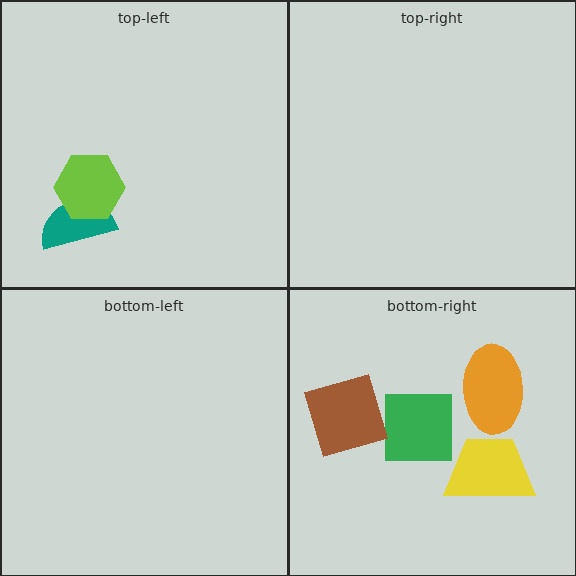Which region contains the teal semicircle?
The top-left region.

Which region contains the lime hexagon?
The top-left region.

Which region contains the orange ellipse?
The bottom-right region.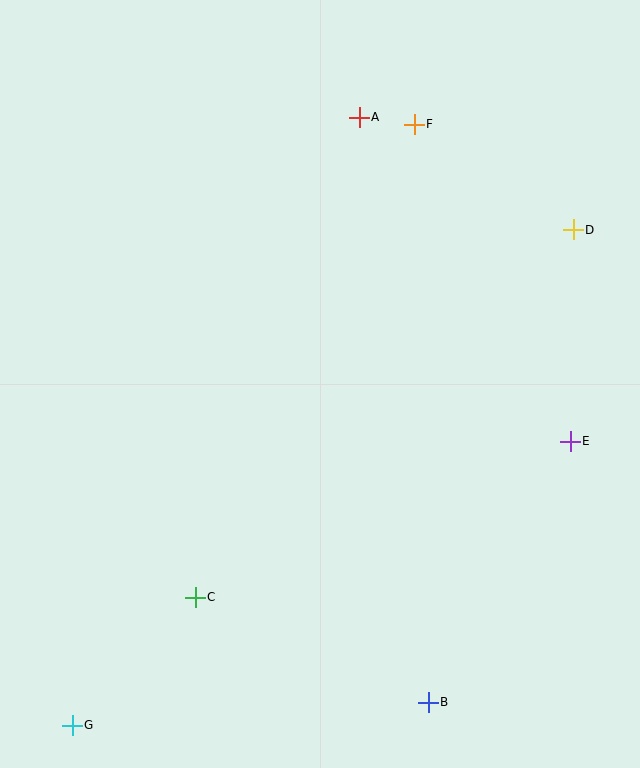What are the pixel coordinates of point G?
Point G is at (72, 725).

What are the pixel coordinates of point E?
Point E is at (570, 441).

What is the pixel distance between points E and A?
The distance between E and A is 387 pixels.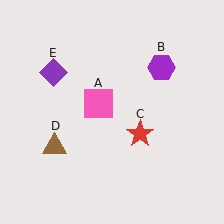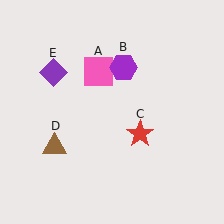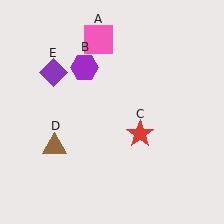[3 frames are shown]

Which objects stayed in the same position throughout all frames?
Red star (object C) and brown triangle (object D) and purple diamond (object E) remained stationary.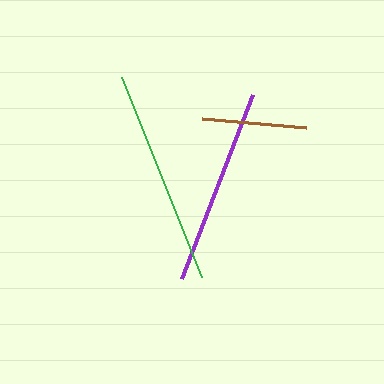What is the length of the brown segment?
The brown segment is approximately 104 pixels long.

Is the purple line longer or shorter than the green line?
The green line is longer than the purple line.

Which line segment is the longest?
The green line is the longest at approximately 215 pixels.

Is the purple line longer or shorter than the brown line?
The purple line is longer than the brown line.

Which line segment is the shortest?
The brown line is the shortest at approximately 104 pixels.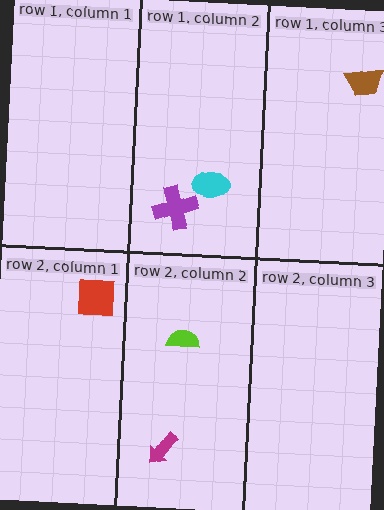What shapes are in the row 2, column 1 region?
The red square.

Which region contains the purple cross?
The row 1, column 2 region.